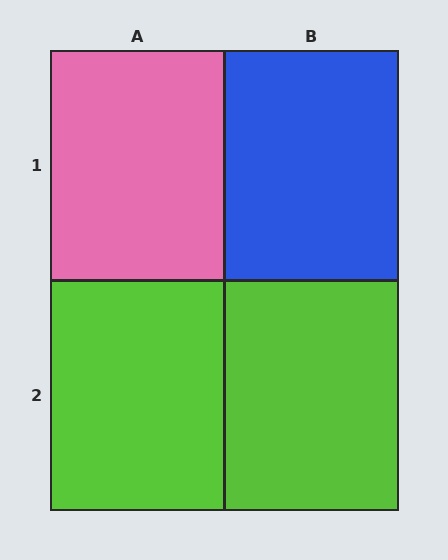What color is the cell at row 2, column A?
Lime.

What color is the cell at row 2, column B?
Lime.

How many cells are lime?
2 cells are lime.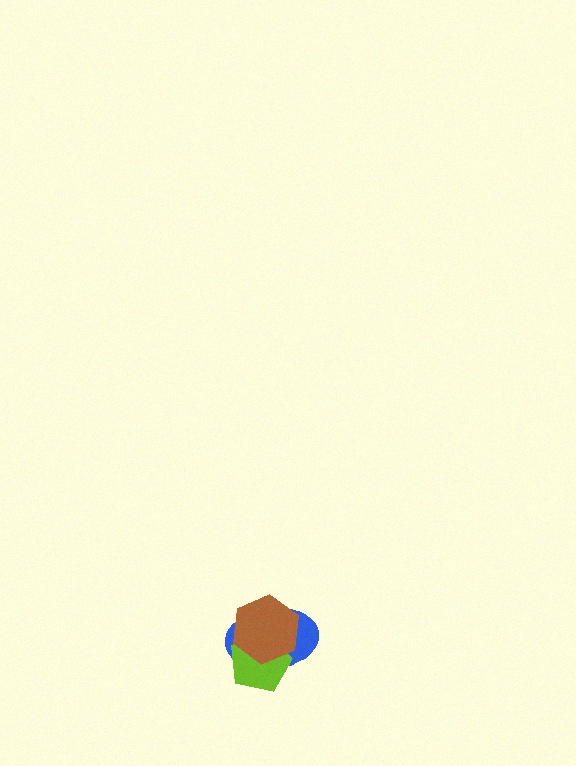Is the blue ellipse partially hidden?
Yes, it is partially covered by another shape.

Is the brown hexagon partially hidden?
No, no other shape covers it.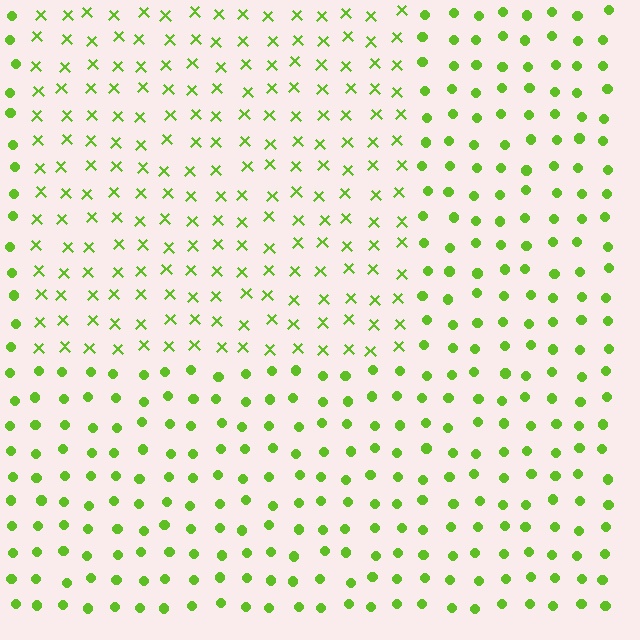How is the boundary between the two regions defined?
The boundary is defined by a change in element shape: X marks inside vs. circles outside. All elements share the same color and spacing.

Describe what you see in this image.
The image is filled with small lime elements arranged in a uniform grid. A rectangle-shaped region contains X marks, while the surrounding area contains circles. The boundary is defined purely by the change in element shape.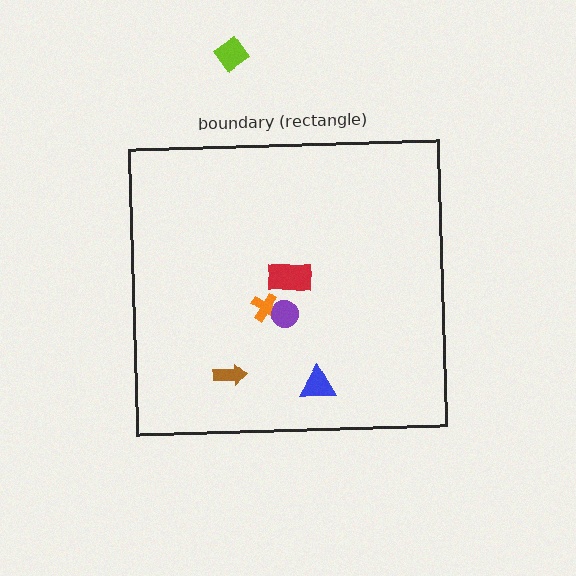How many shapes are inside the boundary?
5 inside, 1 outside.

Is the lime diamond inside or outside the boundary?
Outside.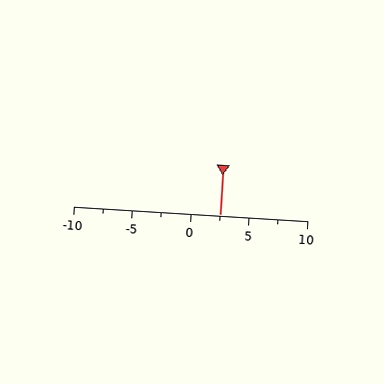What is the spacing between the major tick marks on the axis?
The major ticks are spaced 5 apart.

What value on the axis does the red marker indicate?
The marker indicates approximately 2.5.